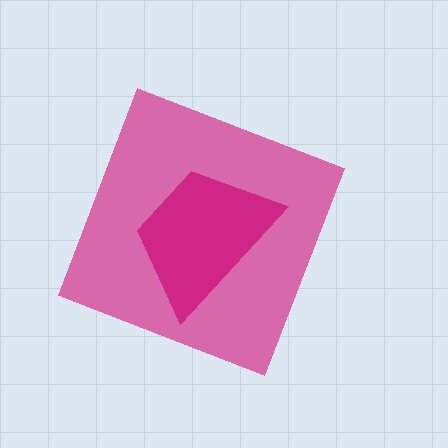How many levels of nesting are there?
2.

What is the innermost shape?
The magenta trapezoid.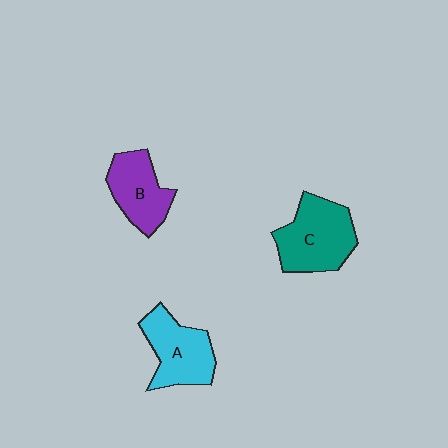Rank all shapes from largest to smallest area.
From largest to smallest: C (teal), A (cyan), B (purple).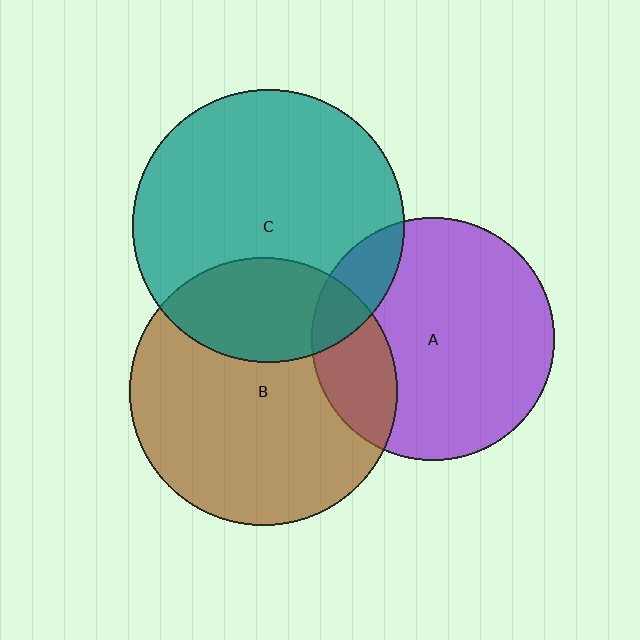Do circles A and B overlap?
Yes.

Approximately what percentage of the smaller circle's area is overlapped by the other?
Approximately 20%.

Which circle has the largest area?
Circle C (teal).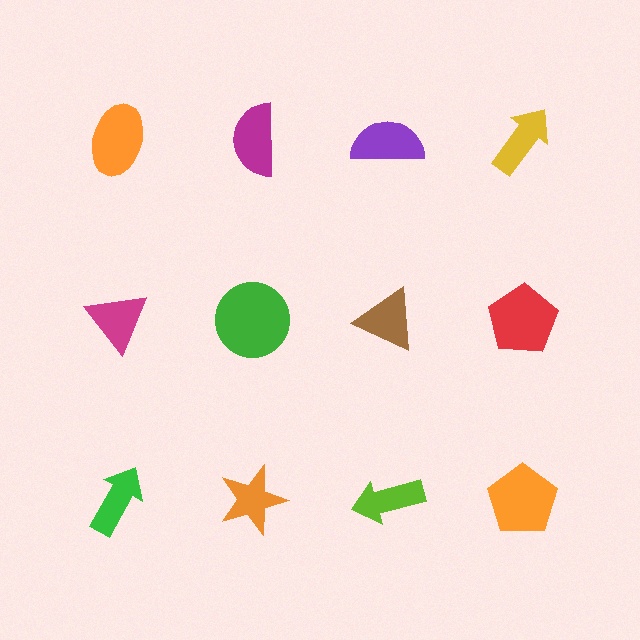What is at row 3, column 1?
A green arrow.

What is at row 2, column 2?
A green circle.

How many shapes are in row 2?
4 shapes.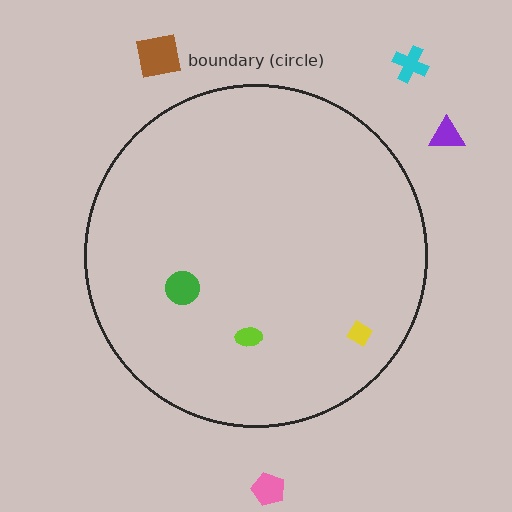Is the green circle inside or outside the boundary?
Inside.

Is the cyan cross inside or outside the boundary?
Outside.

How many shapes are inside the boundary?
3 inside, 4 outside.